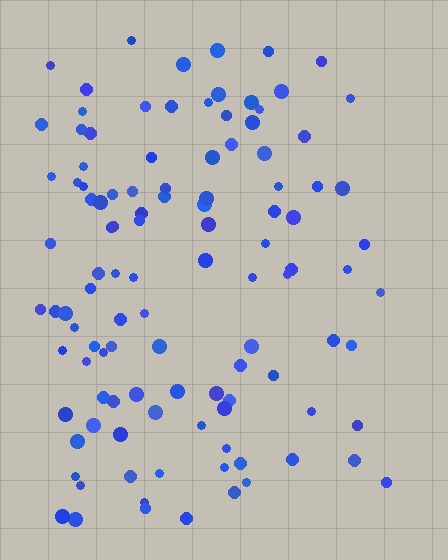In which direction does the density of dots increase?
From right to left, with the left side densest.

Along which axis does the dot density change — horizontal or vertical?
Horizontal.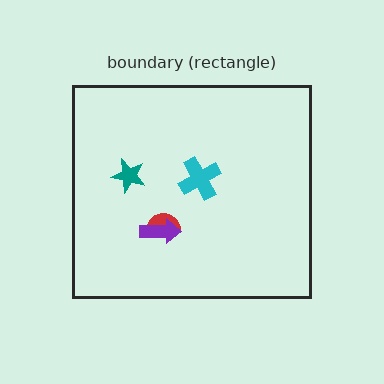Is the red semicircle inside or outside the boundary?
Inside.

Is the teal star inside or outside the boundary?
Inside.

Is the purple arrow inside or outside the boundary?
Inside.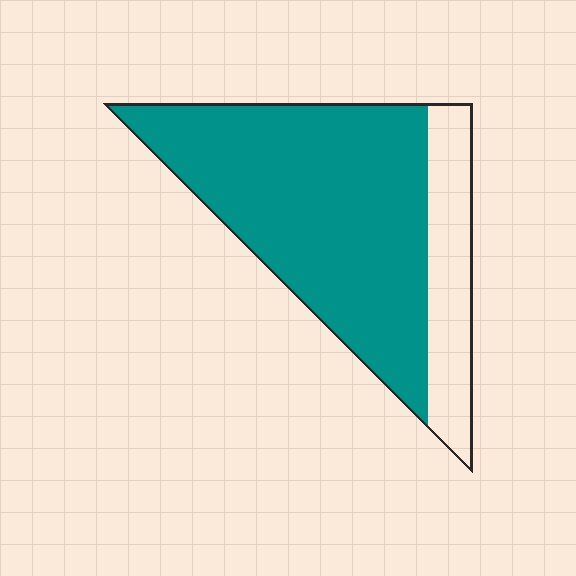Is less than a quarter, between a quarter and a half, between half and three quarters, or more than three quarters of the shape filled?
More than three quarters.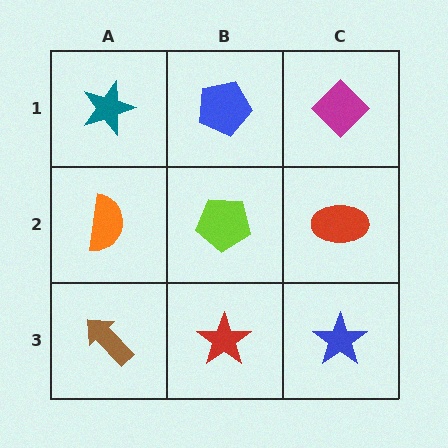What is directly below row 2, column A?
A brown arrow.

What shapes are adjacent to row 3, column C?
A red ellipse (row 2, column C), a red star (row 3, column B).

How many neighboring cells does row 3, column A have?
2.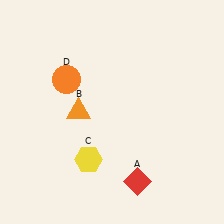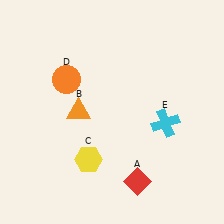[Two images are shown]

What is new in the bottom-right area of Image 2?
A cyan cross (E) was added in the bottom-right area of Image 2.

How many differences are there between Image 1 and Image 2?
There is 1 difference between the two images.